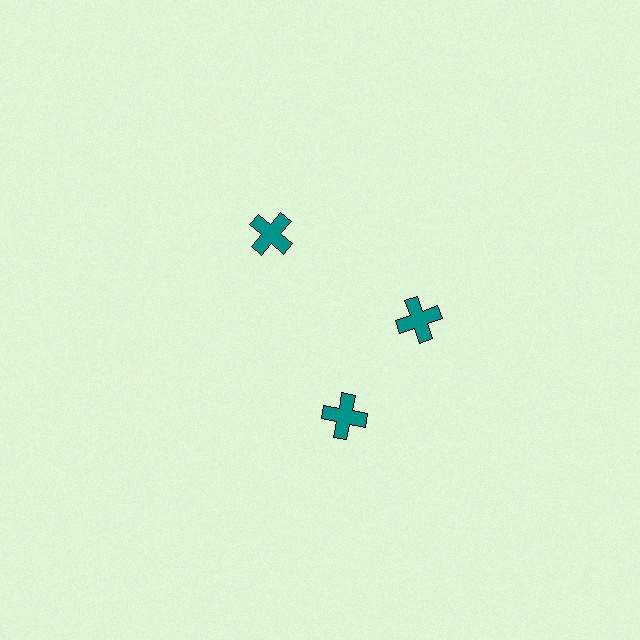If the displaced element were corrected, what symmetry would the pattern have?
It would have 3-fold rotational symmetry — the pattern would map onto itself every 120 degrees.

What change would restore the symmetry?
The symmetry would be restored by rotating it back into even spacing with its neighbors so that all 3 crosses sit at equal angles and equal distance from the center.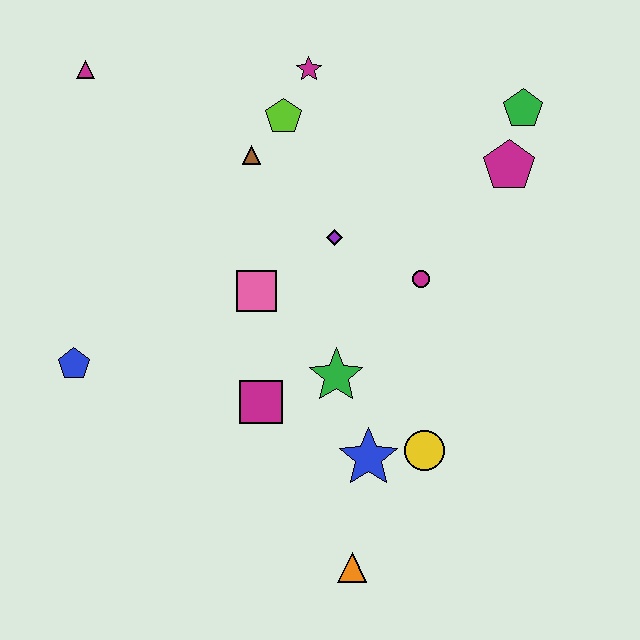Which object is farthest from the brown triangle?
The orange triangle is farthest from the brown triangle.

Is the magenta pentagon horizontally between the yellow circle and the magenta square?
No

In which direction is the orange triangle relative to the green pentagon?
The orange triangle is below the green pentagon.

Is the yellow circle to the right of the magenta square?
Yes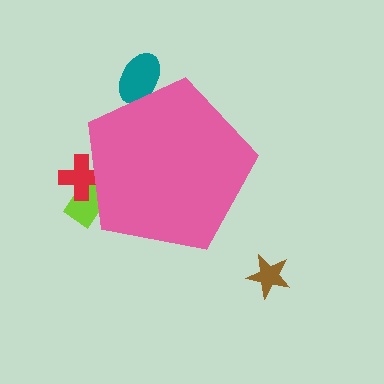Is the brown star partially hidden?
No, the brown star is fully visible.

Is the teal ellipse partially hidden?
Yes, the teal ellipse is partially hidden behind the pink pentagon.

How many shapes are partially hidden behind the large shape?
3 shapes are partially hidden.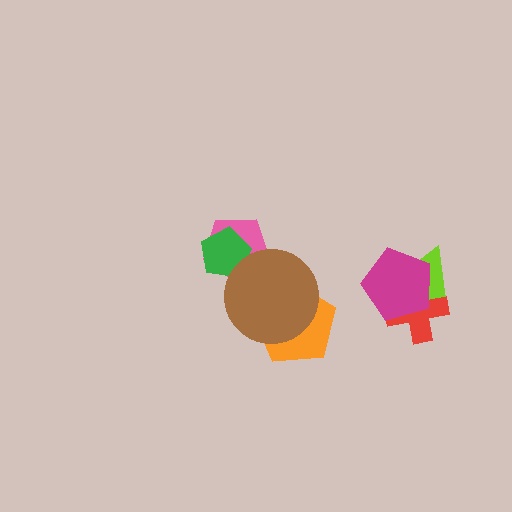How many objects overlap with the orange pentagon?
1 object overlaps with the orange pentagon.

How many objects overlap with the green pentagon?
2 objects overlap with the green pentagon.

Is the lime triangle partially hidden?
Yes, it is partially covered by another shape.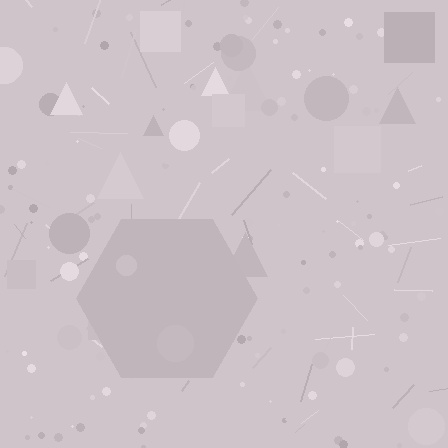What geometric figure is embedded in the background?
A hexagon is embedded in the background.